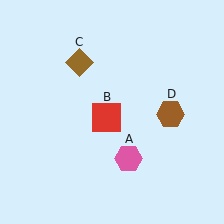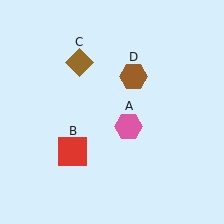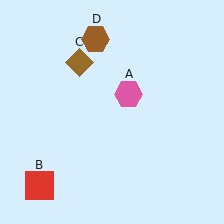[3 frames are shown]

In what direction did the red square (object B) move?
The red square (object B) moved down and to the left.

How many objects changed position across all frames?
3 objects changed position: pink hexagon (object A), red square (object B), brown hexagon (object D).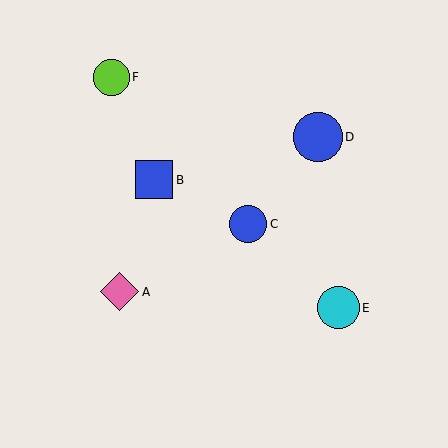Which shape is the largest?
The blue circle (labeled D) is the largest.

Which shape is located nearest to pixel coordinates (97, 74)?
The lime circle (labeled F) at (112, 77) is nearest to that location.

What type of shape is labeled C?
Shape C is a blue circle.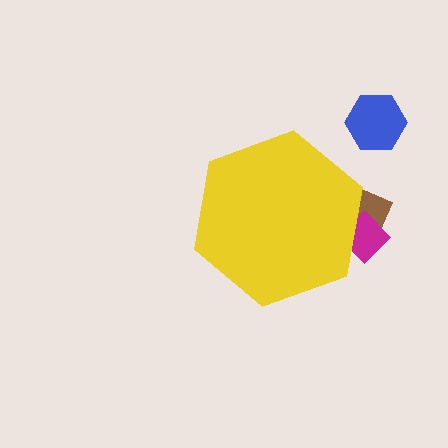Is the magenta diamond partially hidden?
Yes, the magenta diamond is partially hidden behind the yellow hexagon.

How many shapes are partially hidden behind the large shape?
2 shapes are partially hidden.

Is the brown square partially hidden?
Yes, the brown square is partially hidden behind the yellow hexagon.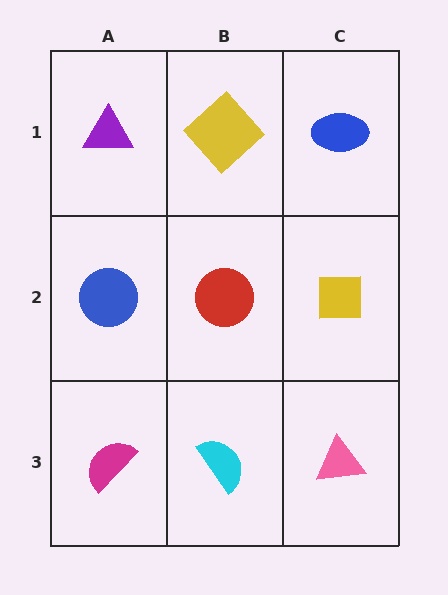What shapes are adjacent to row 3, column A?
A blue circle (row 2, column A), a cyan semicircle (row 3, column B).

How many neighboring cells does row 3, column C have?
2.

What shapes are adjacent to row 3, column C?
A yellow square (row 2, column C), a cyan semicircle (row 3, column B).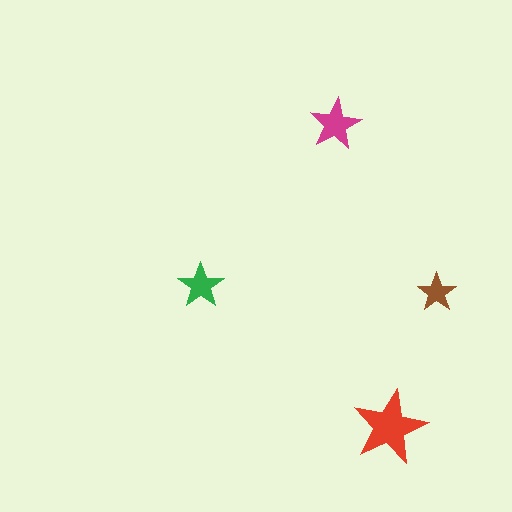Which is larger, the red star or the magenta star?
The red one.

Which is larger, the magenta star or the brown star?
The magenta one.